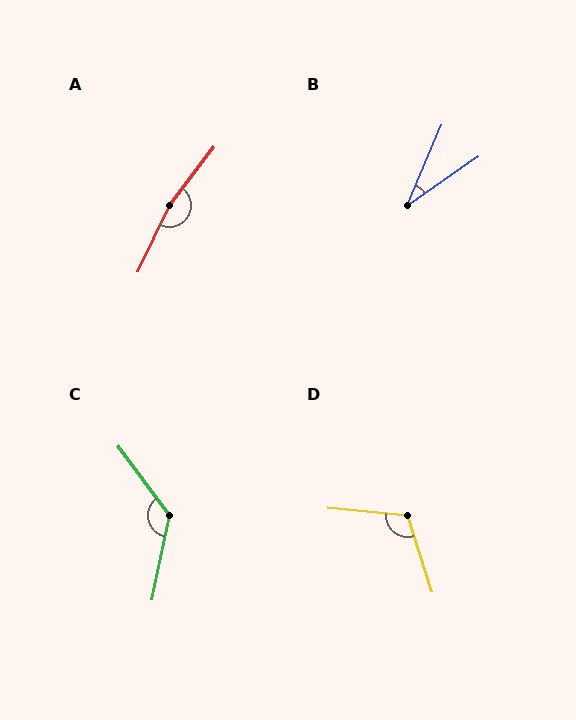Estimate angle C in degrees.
Approximately 132 degrees.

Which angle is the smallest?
B, at approximately 32 degrees.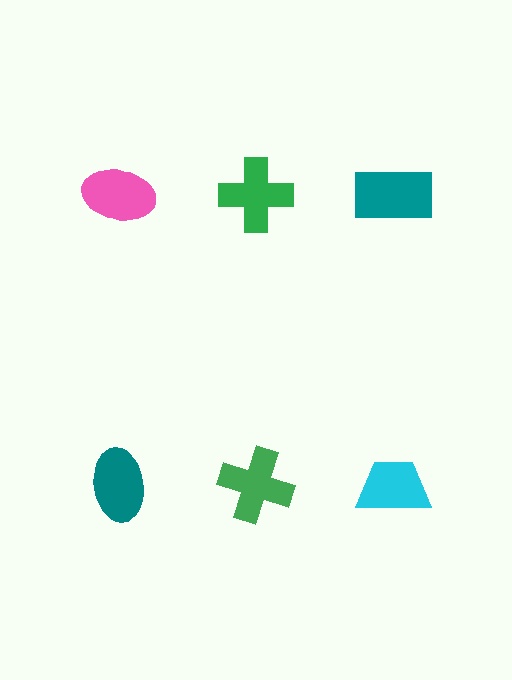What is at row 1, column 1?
A pink ellipse.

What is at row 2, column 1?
A teal ellipse.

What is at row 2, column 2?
A green cross.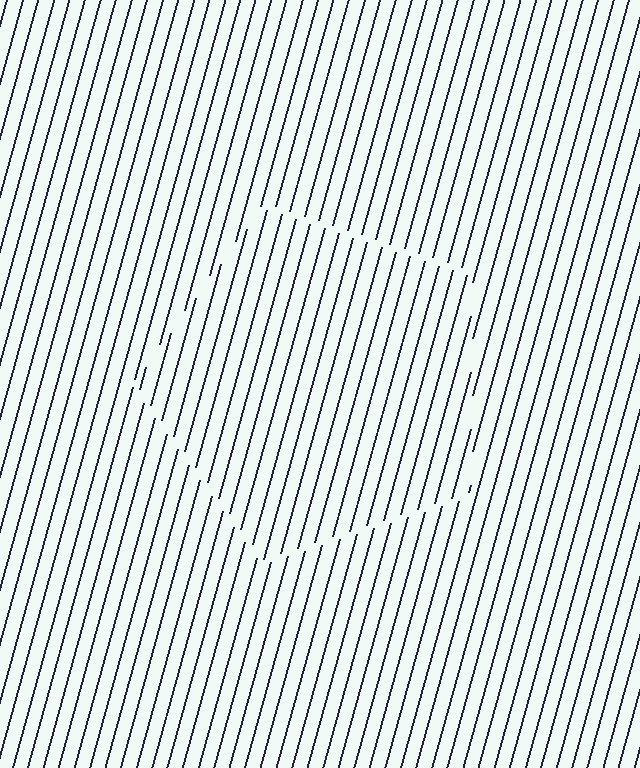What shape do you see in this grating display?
An illusory pentagon. The interior of the shape contains the same grating, shifted by half a period — the contour is defined by the phase discontinuity where line-ends from the inner and outer gratings abut.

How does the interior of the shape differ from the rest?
The interior of the shape contains the same grating, shifted by half a period — the contour is defined by the phase discontinuity where line-ends from the inner and outer gratings abut.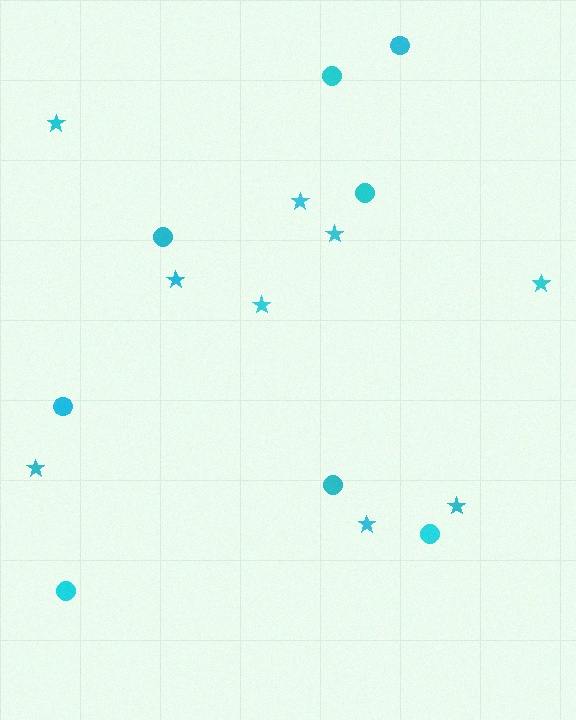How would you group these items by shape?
There are 2 groups: one group of circles (8) and one group of stars (9).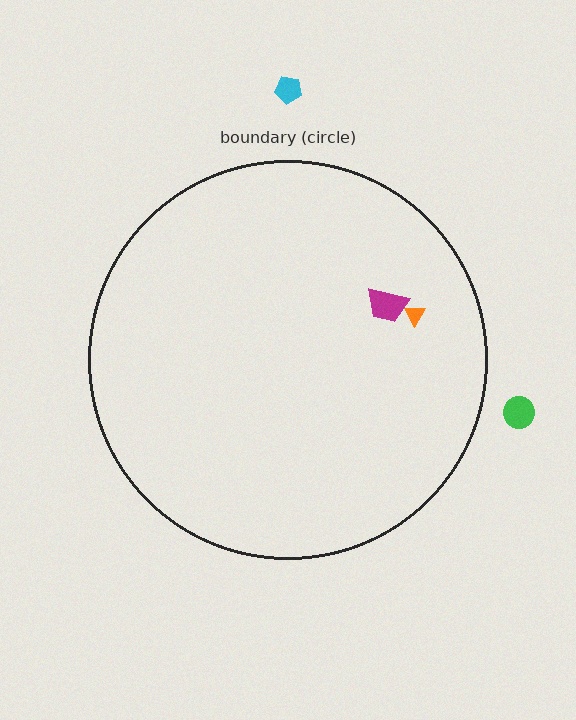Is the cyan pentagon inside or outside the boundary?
Outside.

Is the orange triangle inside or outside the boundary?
Inside.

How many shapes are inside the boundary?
2 inside, 2 outside.